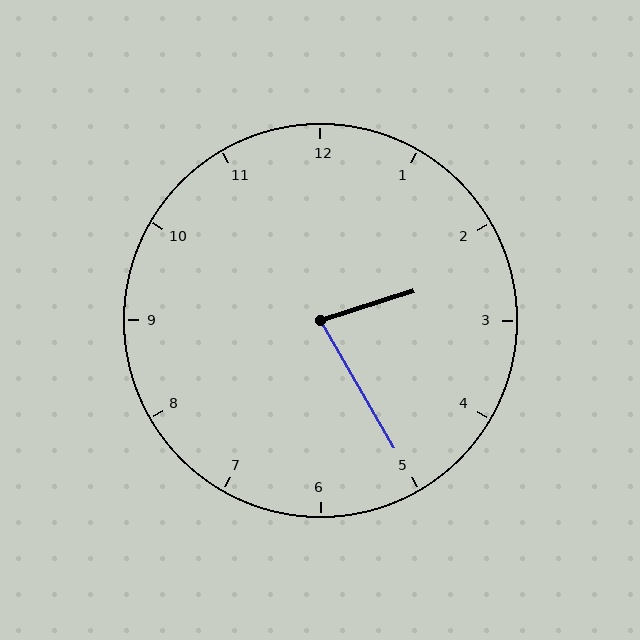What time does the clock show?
2:25.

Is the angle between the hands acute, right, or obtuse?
It is acute.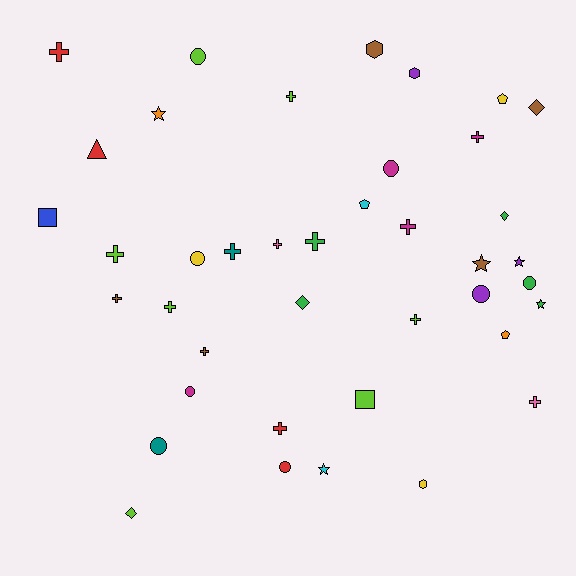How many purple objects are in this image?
There are 3 purple objects.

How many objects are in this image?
There are 40 objects.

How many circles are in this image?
There are 8 circles.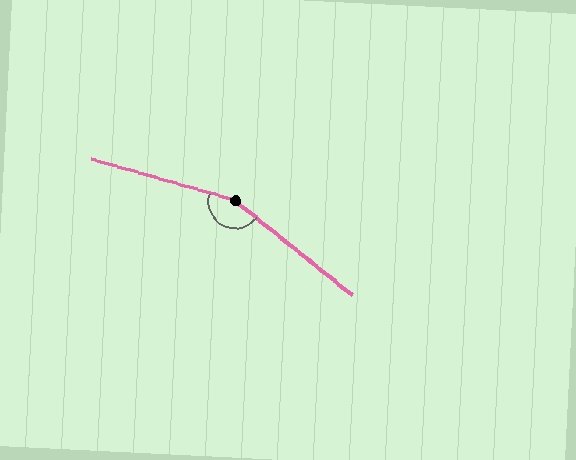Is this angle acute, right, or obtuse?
It is obtuse.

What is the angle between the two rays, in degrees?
Approximately 158 degrees.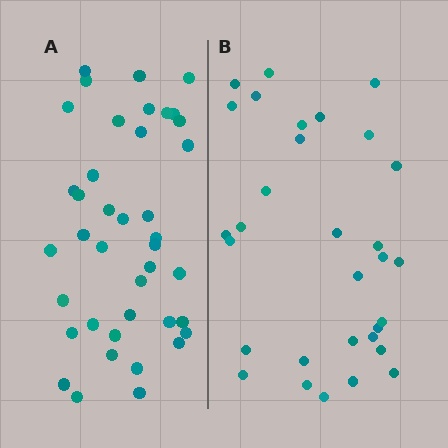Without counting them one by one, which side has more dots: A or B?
Region A (the left region) has more dots.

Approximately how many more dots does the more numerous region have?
Region A has roughly 8 or so more dots than region B.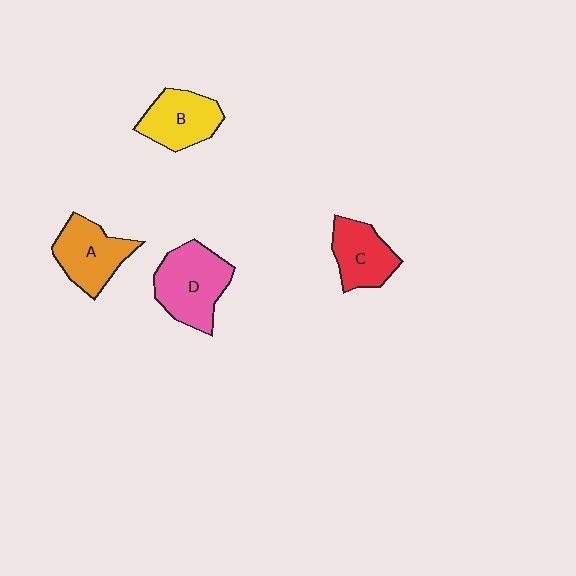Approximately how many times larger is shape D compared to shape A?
Approximately 1.2 times.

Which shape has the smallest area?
Shape C (red).